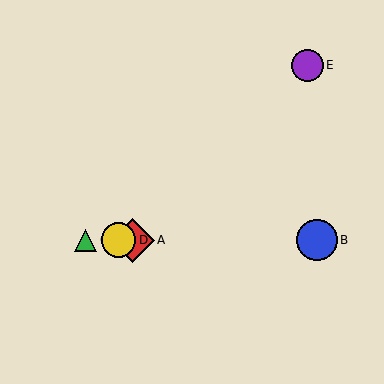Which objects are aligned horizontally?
Objects A, B, C, D are aligned horizontally.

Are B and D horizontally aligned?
Yes, both are at y≈240.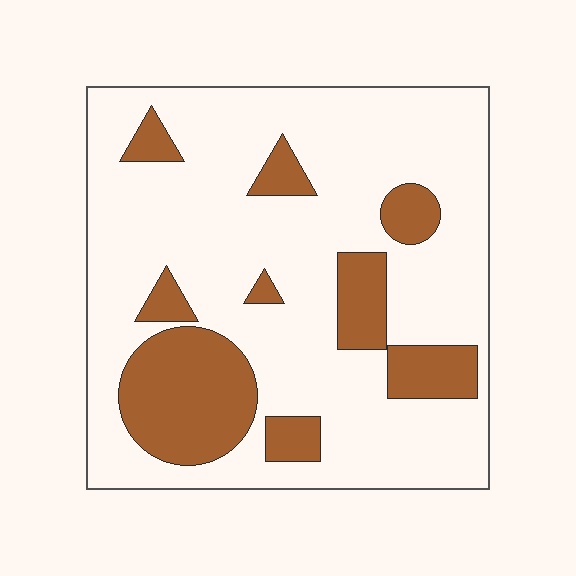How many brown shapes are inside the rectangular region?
9.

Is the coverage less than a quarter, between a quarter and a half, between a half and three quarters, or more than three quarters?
Less than a quarter.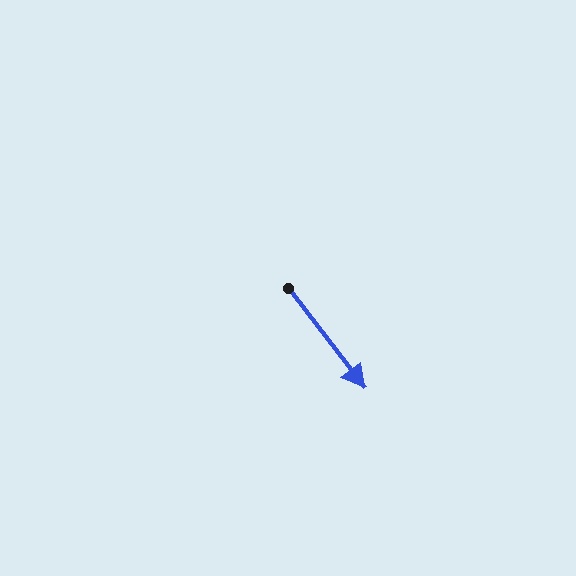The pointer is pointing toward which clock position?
Roughly 5 o'clock.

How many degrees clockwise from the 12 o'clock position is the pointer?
Approximately 143 degrees.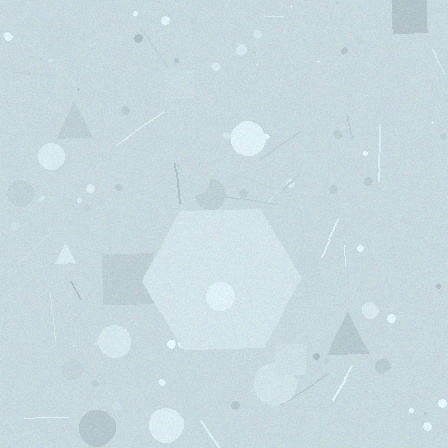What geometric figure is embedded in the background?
A hexagon is embedded in the background.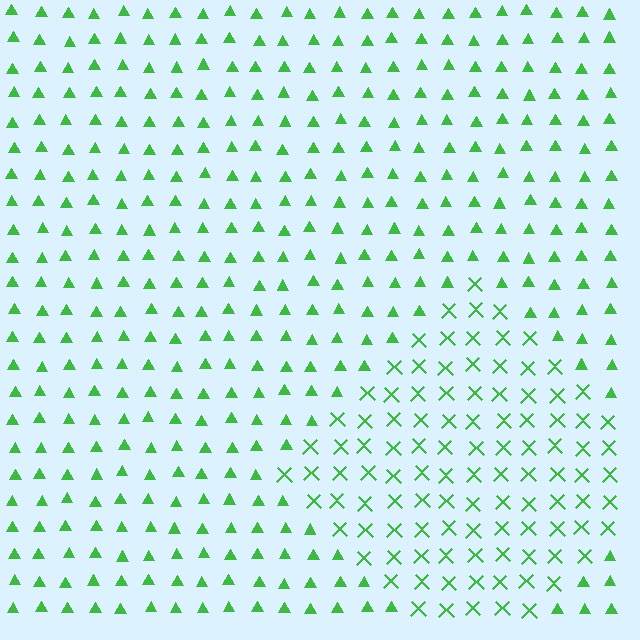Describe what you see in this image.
The image is filled with small green elements arranged in a uniform grid. A diamond-shaped region contains X marks, while the surrounding area contains triangles. The boundary is defined purely by the change in element shape.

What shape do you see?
I see a diamond.